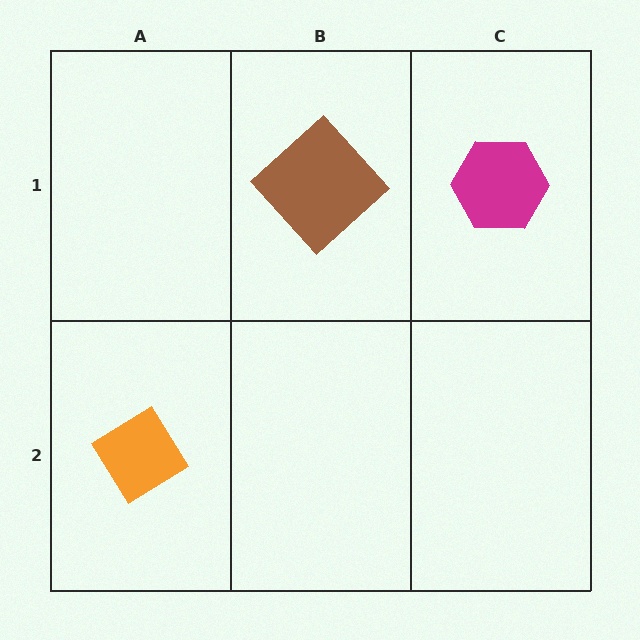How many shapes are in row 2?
1 shape.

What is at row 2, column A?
An orange diamond.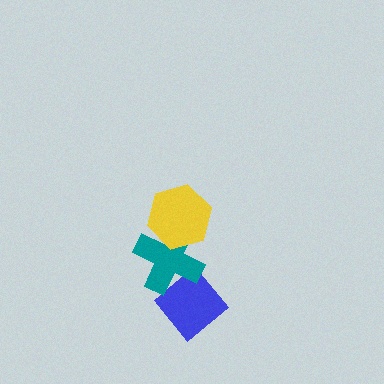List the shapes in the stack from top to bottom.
From top to bottom: the yellow hexagon, the teal cross, the blue diamond.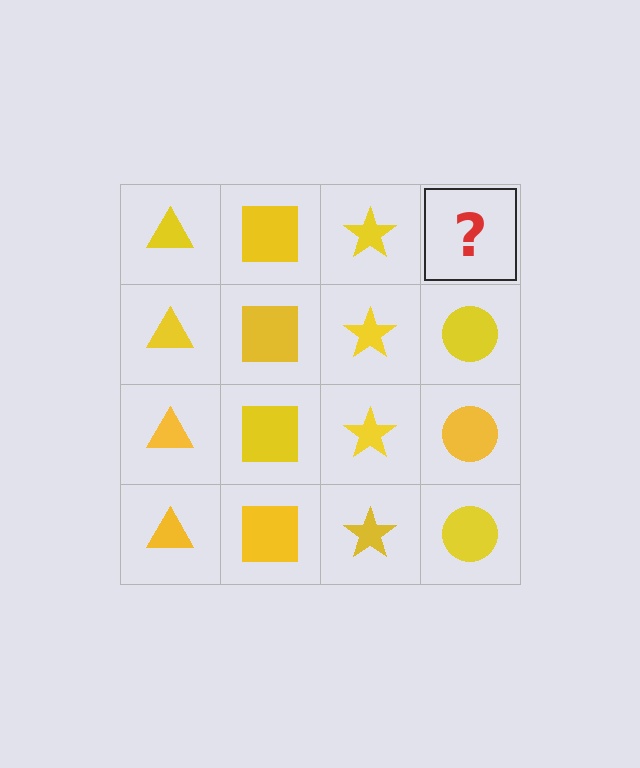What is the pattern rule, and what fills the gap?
The rule is that each column has a consistent shape. The gap should be filled with a yellow circle.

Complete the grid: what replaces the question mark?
The question mark should be replaced with a yellow circle.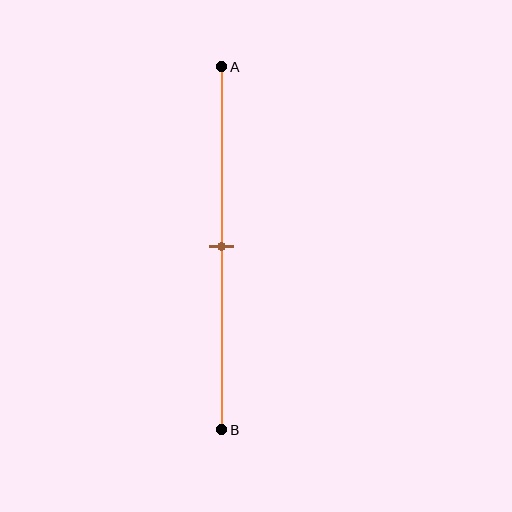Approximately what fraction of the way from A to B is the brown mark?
The brown mark is approximately 50% of the way from A to B.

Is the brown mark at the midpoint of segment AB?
Yes, the mark is approximately at the midpoint.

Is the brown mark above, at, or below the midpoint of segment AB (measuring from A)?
The brown mark is approximately at the midpoint of segment AB.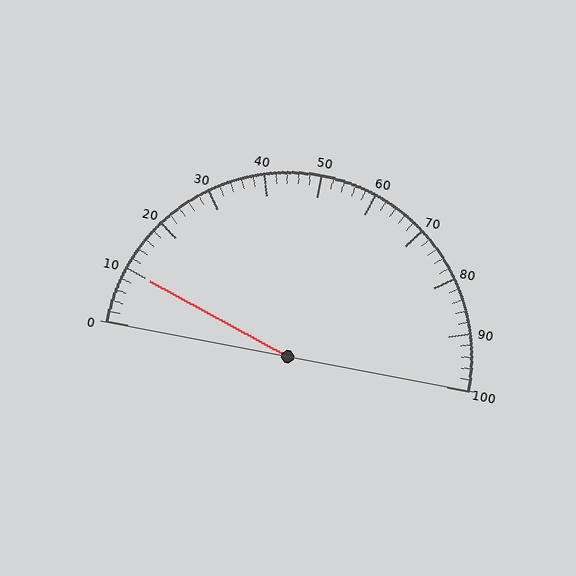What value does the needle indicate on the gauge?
The needle indicates approximately 10.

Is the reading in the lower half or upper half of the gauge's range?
The reading is in the lower half of the range (0 to 100).